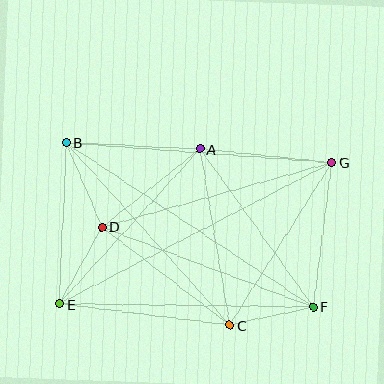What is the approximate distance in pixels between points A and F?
The distance between A and F is approximately 194 pixels.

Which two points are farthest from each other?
Points E and G are farthest from each other.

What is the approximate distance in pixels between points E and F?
The distance between E and F is approximately 254 pixels.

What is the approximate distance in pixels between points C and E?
The distance between C and E is approximately 172 pixels.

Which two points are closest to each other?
Points C and F are closest to each other.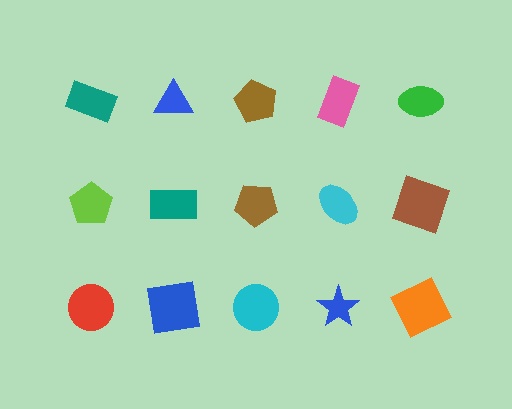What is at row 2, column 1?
A lime pentagon.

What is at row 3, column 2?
A blue square.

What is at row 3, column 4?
A blue star.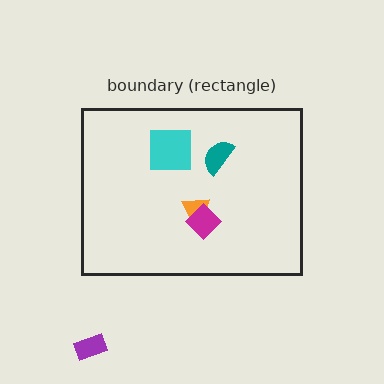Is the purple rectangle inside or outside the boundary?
Outside.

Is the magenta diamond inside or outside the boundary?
Inside.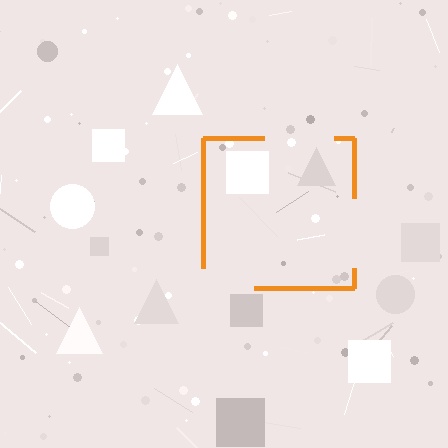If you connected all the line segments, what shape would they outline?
They would outline a square.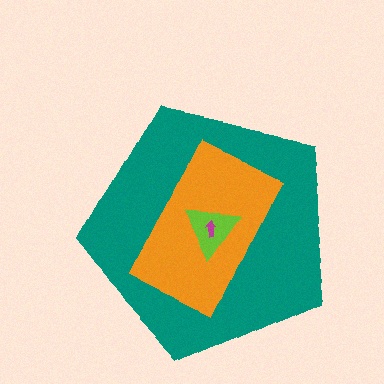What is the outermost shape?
The teal pentagon.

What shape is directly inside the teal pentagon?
The orange rectangle.